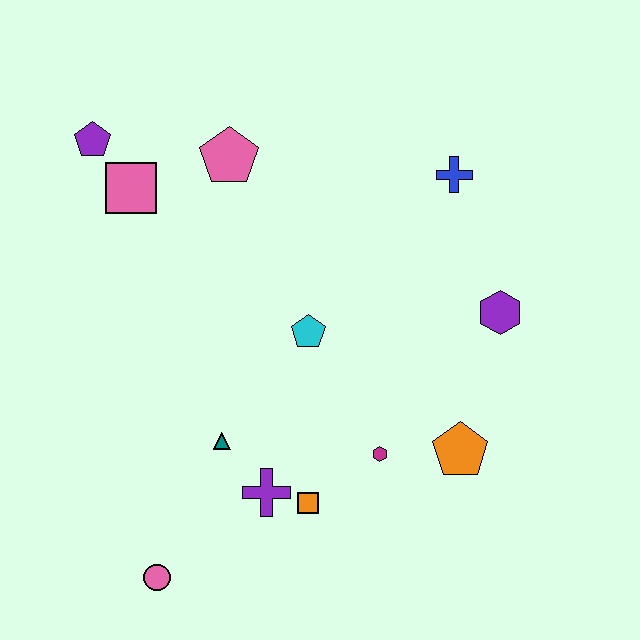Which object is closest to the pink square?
The purple pentagon is closest to the pink square.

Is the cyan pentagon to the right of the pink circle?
Yes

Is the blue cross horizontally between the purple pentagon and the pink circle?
No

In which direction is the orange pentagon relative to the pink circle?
The orange pentagon is to the right of the pink circle.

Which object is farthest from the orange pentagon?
The purple pentagon is farthest from the orange pentagon.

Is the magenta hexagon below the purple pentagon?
Yes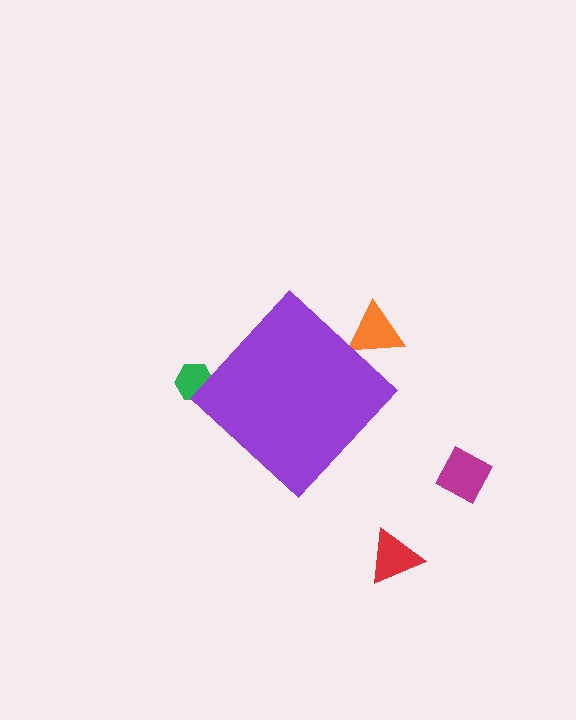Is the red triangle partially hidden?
No, the red triangle is fully visible.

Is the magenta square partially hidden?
No, the magenta square is fully visible.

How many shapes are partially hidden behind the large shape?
2 shapes are partially hidden.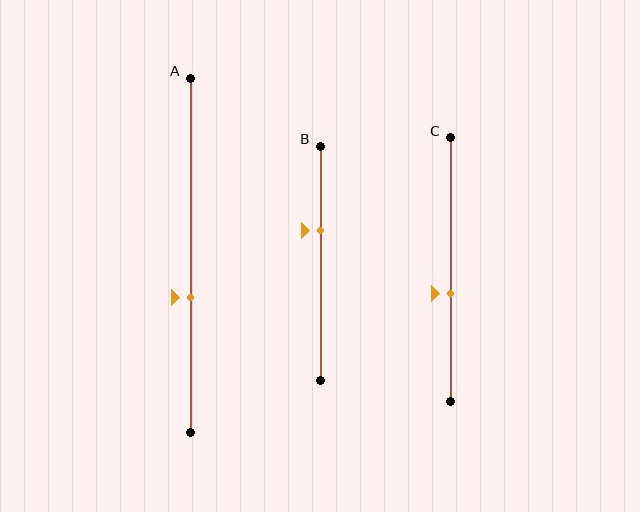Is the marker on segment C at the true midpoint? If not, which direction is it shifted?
No, the marker on segment C is shifted downward by about 9% of the segment length.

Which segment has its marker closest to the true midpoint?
Segment C has its marker closest to the true midpoint.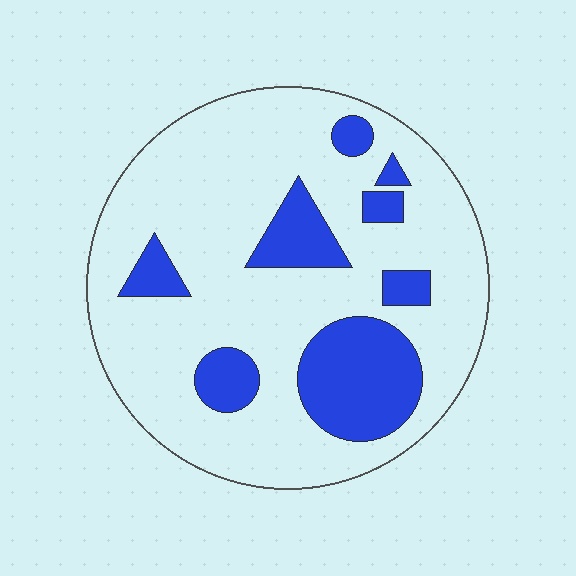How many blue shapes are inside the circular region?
8.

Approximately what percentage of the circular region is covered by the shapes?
Approximately 20%.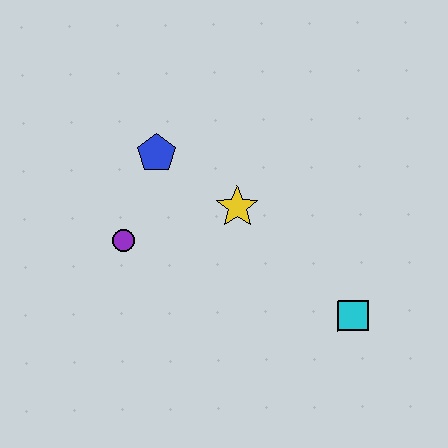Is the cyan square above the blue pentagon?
No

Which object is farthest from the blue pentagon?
The cyan square is farthest from the blue pentagon.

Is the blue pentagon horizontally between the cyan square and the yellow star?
No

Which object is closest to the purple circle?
The blue pentagon is closest to the purple circle.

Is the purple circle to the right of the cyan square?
No